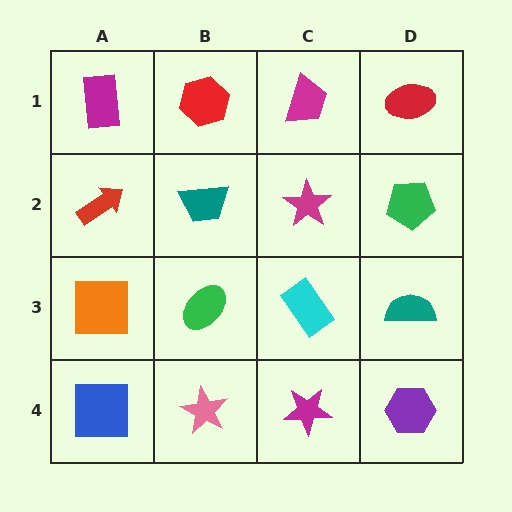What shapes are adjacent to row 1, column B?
A teal trapezoid (row 2, column B), a magenta rectangle (row 1, column A), a magenta trapezoid (row 1, column C).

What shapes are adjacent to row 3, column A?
A red arrow (row 2, column A), a blue square (row 4, column A), a green ellipse (row 3, column B).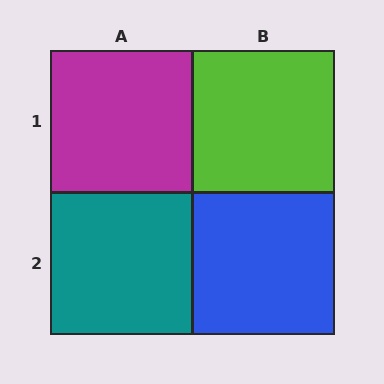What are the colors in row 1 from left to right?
Magenta, lime.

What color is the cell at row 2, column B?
Blue.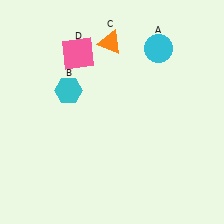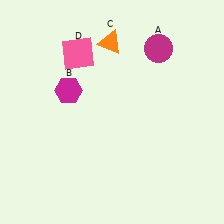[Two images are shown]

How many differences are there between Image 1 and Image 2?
There are 2 differences between the two images.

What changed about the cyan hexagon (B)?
In Image 1, B is cyan. In Image 2, it changed to magenta.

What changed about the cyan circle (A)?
In Image 1, A is cyan. In Image 2, it changed to magenta.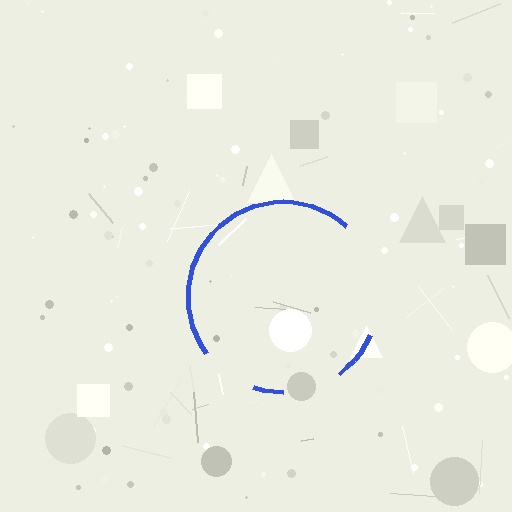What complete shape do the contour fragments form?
The contour fragments form a circle.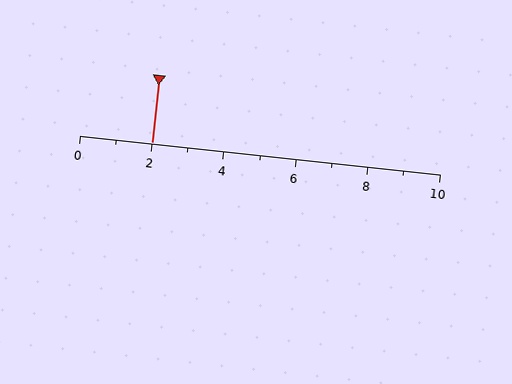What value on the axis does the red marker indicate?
The marker indicates approximately 2.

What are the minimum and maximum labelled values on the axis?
The axis runs from 0 to 10.